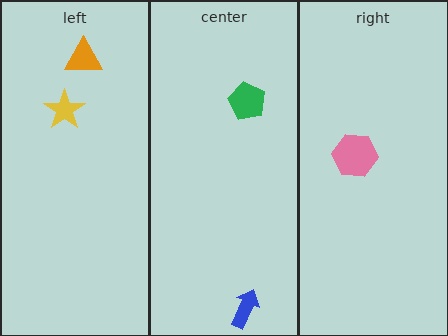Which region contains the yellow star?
The left region.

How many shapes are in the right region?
1.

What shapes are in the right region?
The pink hexagon.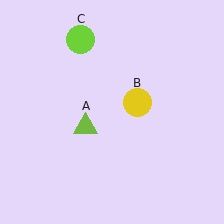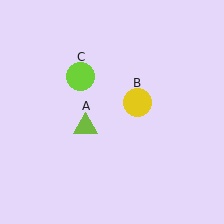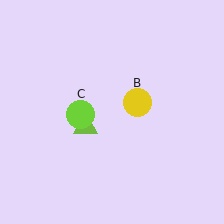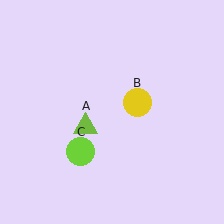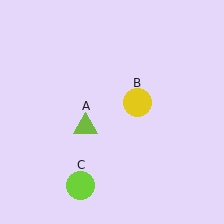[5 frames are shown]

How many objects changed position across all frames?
1 object changed position: lime circle (object C).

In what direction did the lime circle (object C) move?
The lime circle (object C) moved down.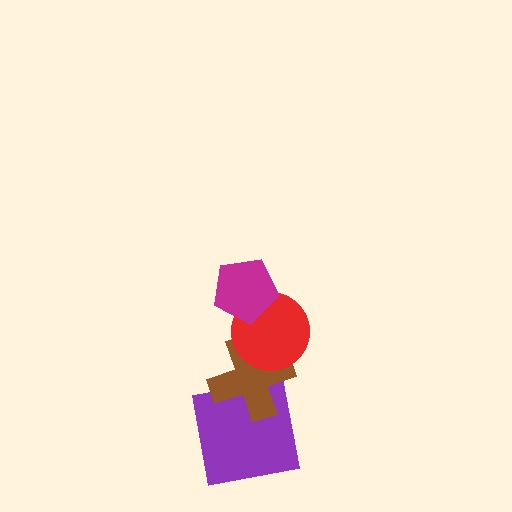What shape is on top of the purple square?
The brown cross is on top of the purple square.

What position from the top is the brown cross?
The brown cross is 3rd from the top.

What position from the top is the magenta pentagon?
The magenta pentagon is 1st from the top.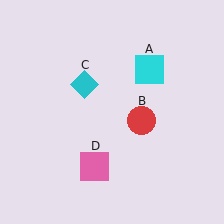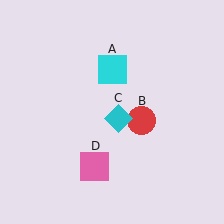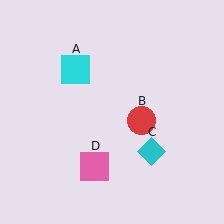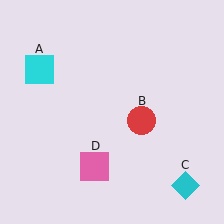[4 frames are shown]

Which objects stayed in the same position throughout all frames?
Red circle (object B) and pink square (object D) remained stationary.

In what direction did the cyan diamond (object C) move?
The cyan diamond (object C) moved down and to the right.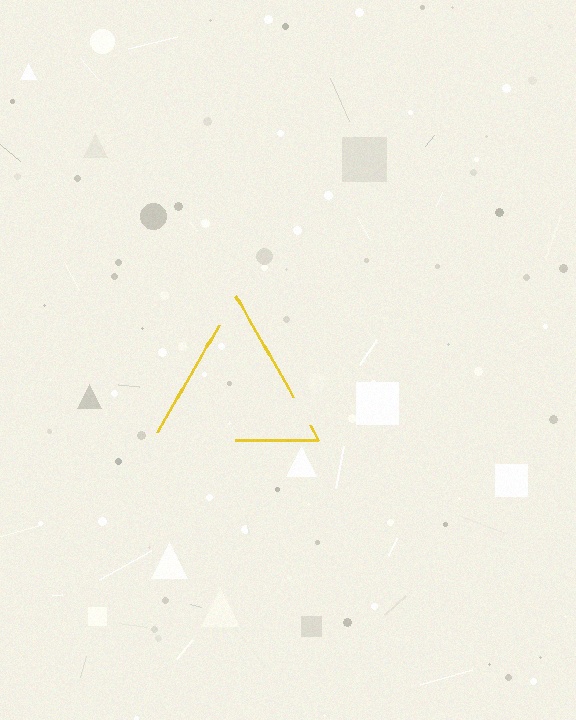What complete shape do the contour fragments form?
The contour fragments form a triangle.